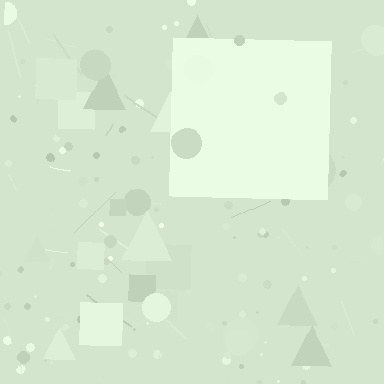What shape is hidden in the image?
A square is hidden in the image.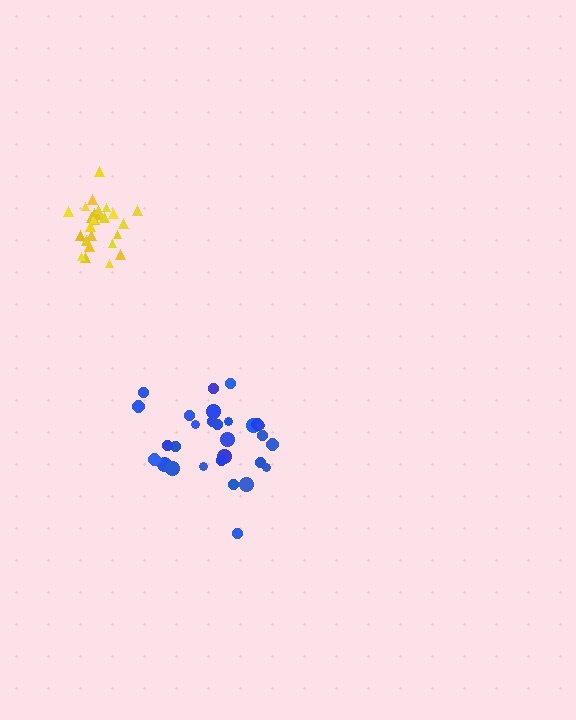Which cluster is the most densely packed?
Yellow.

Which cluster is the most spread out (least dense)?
Blue.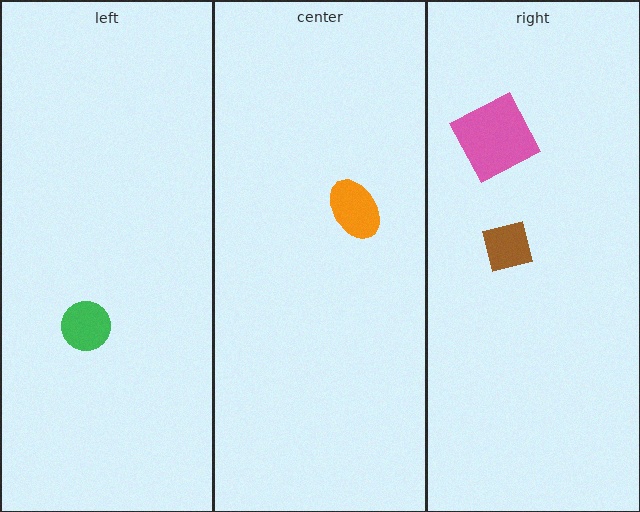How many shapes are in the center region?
1.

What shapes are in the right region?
The brown square, the pink square.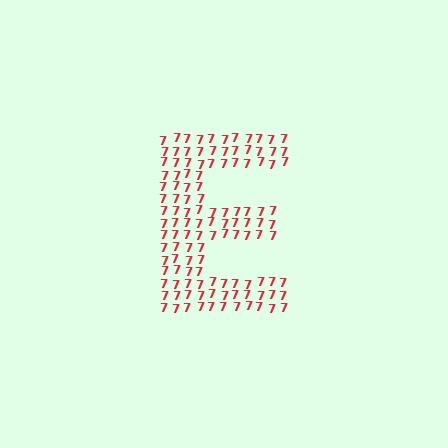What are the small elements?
The small elements are digit 7's.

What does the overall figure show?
The overall figure shows the letter E.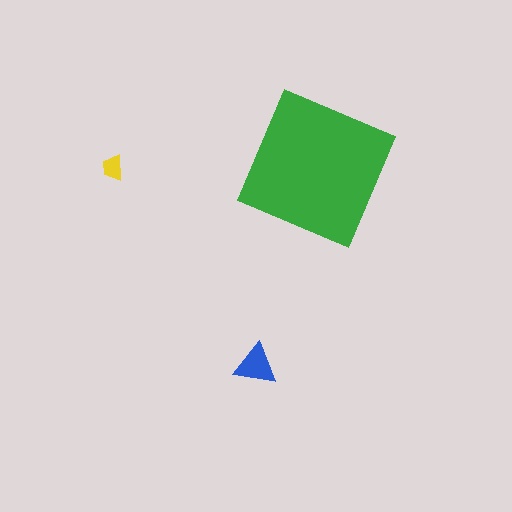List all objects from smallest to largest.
The yellow trapezoid, the blue triangle, the green square.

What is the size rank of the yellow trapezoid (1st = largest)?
3rd.